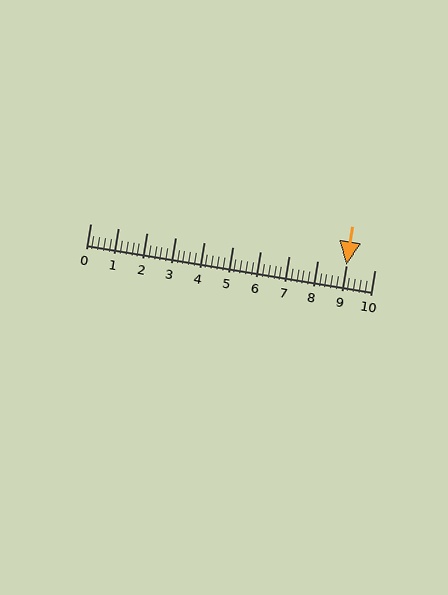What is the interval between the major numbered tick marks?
The major tick marks are spaced 1 units apart.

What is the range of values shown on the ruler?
The ruler shows values from 0 to 10.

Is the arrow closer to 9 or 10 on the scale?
The arrow is closer to 9.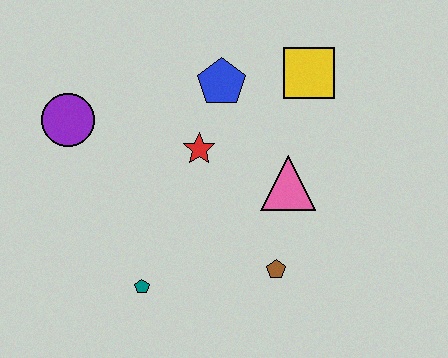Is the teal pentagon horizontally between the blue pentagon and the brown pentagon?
No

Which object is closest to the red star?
The blue pentagon is closest to the red star.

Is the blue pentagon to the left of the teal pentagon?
No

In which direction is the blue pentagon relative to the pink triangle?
The blue pentagon is above the pink triangle.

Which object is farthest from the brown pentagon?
The purple circle is farthest from the brown pentagon.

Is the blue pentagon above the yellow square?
No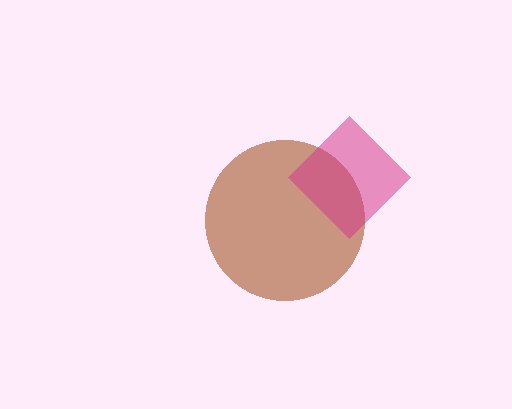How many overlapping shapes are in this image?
There are 2 overlapping shapes in the image.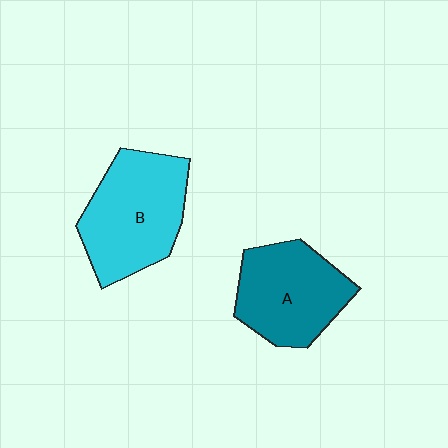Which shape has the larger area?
Shape B (cyan).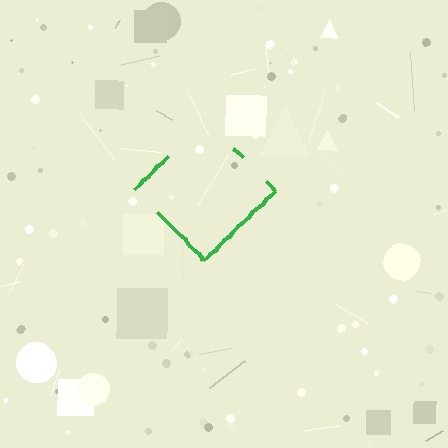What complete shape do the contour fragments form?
The contour fragments form a diamond.